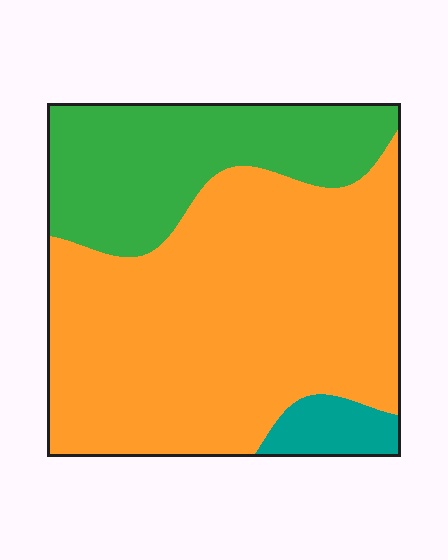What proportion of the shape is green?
Green takes up between a sixth and a third of the shape.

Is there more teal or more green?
Green.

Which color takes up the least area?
Teal, at roughly 5%.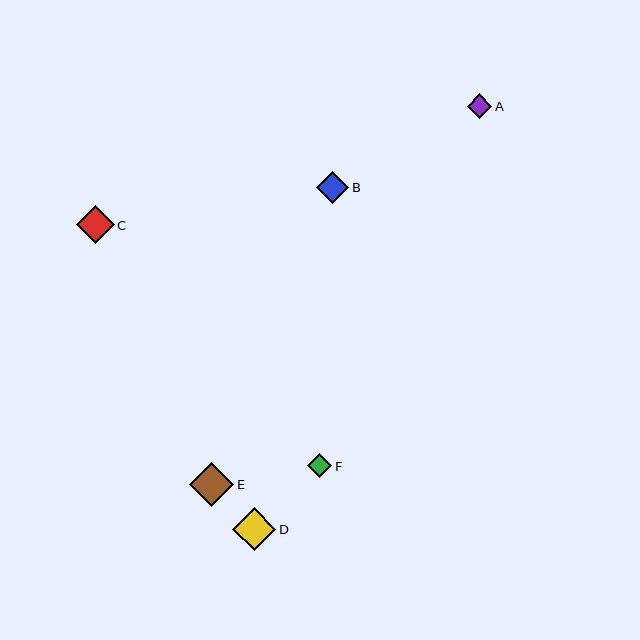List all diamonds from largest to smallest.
From largest to smallest: E, D, C, B, A, F.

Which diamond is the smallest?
Diamond F is the smallest with a size of approximately 24 pixels.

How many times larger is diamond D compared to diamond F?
Diamond D is approximately 1.8 times the size of diamond F.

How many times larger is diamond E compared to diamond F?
Diamond E is approximately 1.8 times the size of diamond F.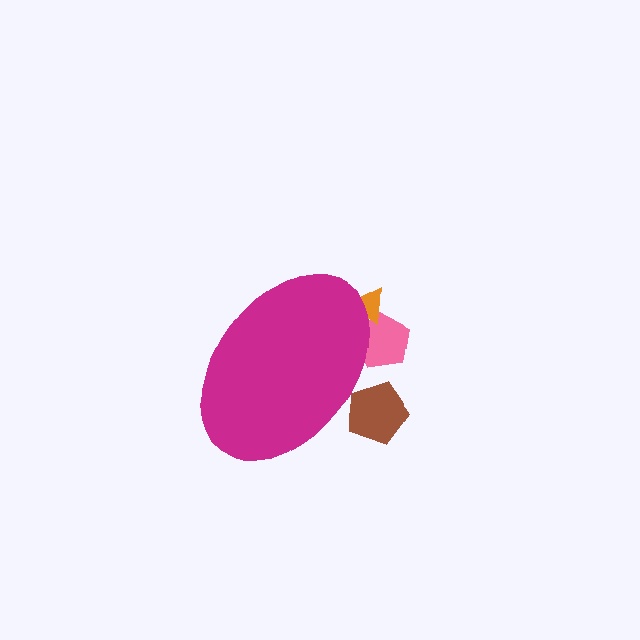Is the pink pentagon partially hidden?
Yes, the pink pentagon is partially hidden behind the magenta ellipse.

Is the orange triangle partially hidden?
Yes, the orange triangle is partially hidden behind the magenta ellipse.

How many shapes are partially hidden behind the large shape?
3 shapes are partially hidden.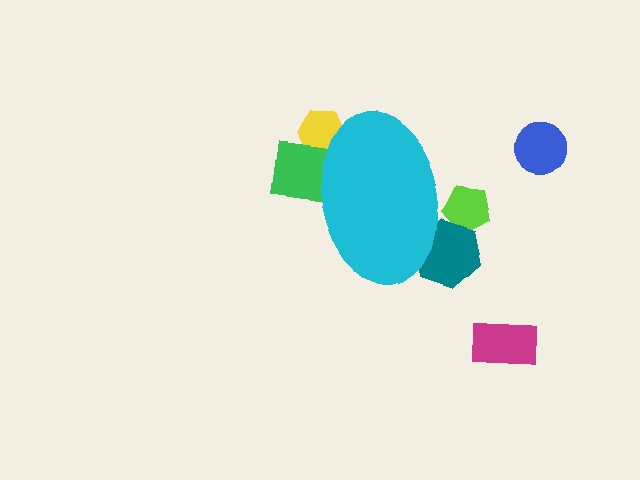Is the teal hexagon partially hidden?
Yes, the teal hexagon is partially hidden behind the cyan ellipse.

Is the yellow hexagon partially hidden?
Yes, the yellow hexagon is partially hidden behind the cyan ellipse.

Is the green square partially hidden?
Yes, the green square is partially hidden behind the cyan ellipse.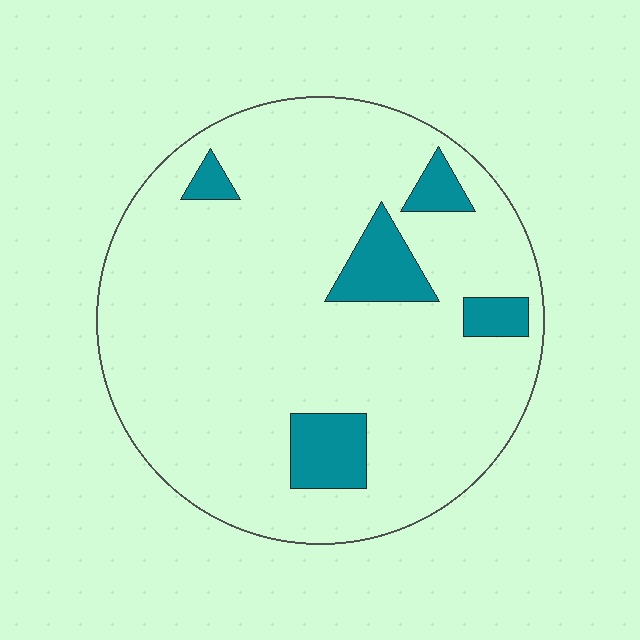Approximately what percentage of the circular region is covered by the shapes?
Approximately 10%.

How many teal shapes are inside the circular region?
5.